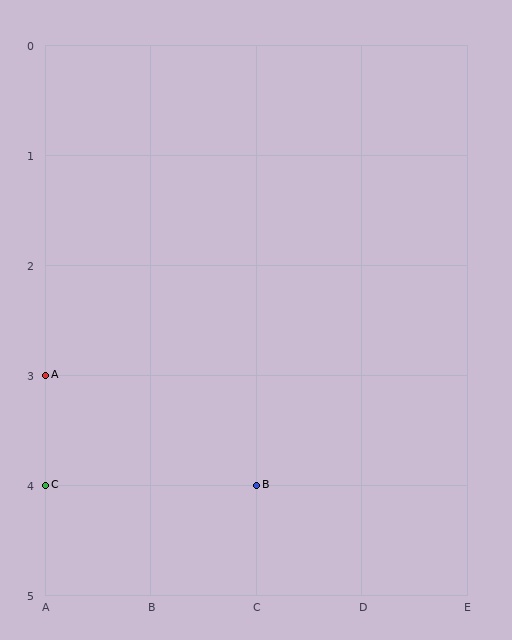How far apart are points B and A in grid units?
Points B and A are 2 columns and 1 row apart (about 2.2 grid units diagonally).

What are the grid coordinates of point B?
Point B is at grid coordinates (C, 4).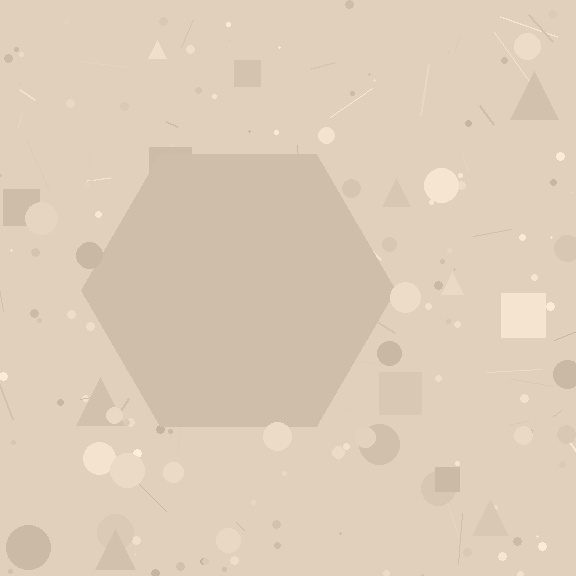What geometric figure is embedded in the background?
A hexagon is embedded in the background.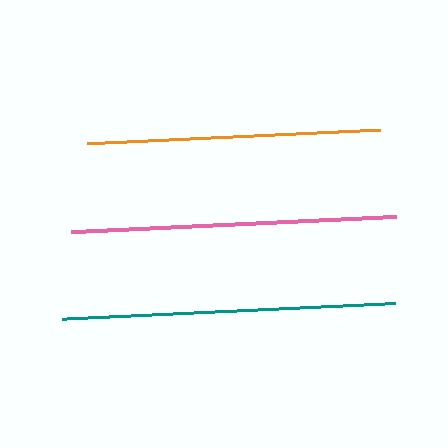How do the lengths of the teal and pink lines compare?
The teal and pink lines are approximately the same length.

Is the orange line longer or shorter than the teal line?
The teal line is longer than the orange line.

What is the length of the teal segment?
The teal segment is approximately 333 pixels long.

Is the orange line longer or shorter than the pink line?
The pink line is longer than the orange line.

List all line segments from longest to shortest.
From longest to shortest: teal, pink, orange.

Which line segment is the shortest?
The orange line is the shortest at approximately 292 pixels.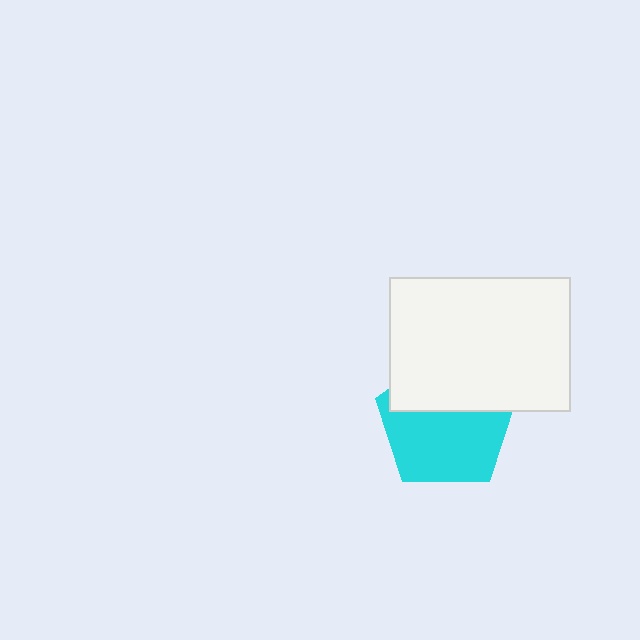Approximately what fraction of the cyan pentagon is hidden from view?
Roughly 40% of the cyan pentagon is hidden behind the white rectangle.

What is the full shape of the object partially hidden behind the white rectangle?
The partially hidden object is a cyan pentagon.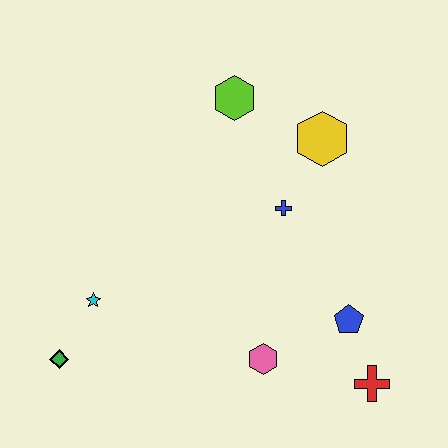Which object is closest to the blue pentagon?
The red cross is closest to the blue pentagon.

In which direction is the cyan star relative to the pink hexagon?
The cyan star is to the left of the pink hexagon.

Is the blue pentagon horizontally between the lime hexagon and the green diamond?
No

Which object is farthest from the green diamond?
The yellow hexagon is farthest from the green diamond.